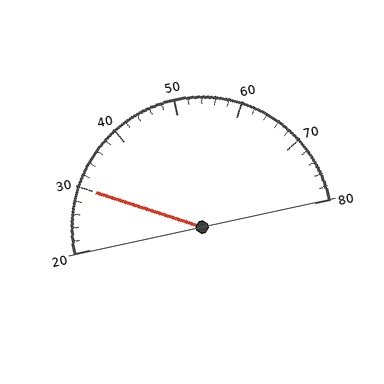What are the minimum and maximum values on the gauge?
The gauge ranges from 20 to 80.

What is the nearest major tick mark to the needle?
The nearest major tick mark is 30.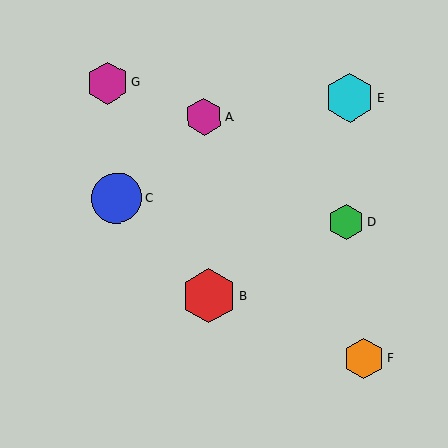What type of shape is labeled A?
Shape A is a magenta hexagon.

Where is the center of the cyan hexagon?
The center of the cyan hexagon is at (350, 98).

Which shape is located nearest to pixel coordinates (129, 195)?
The blue circle (labeled C) at (117, 198) is nearest to that location.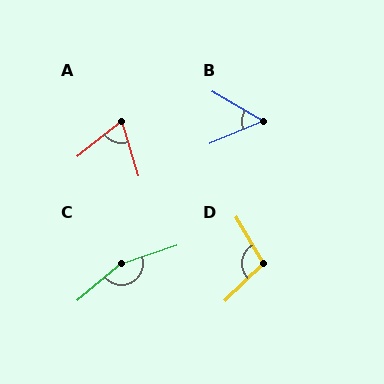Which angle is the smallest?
B, at approximately 54 degrees.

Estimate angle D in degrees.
Approximately 103 degrees.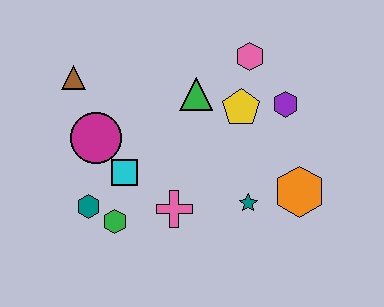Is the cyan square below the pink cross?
No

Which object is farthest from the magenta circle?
The orange hexagon is farthest from the magenta circle.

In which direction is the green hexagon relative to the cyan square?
The green hexagon is below the cyan square.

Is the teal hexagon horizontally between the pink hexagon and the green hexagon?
No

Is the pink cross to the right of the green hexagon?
Yes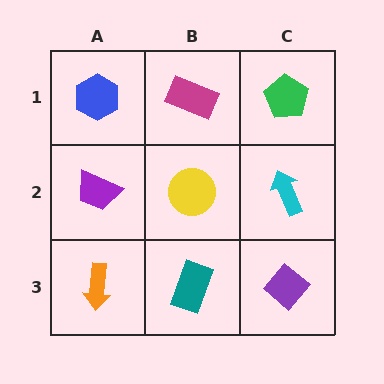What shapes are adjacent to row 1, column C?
A cyan arrow (row 2, column C), a magenta rectangle (row 1, column B).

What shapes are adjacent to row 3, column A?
A purple trapezoid (row 2, column A), a teal rectangle (row 3, column B).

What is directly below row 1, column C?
A cyan arrow.